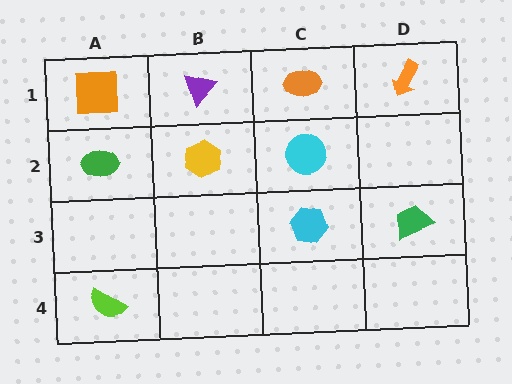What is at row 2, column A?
A green ellipse.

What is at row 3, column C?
A cyan hexagon.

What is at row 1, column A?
An orange square.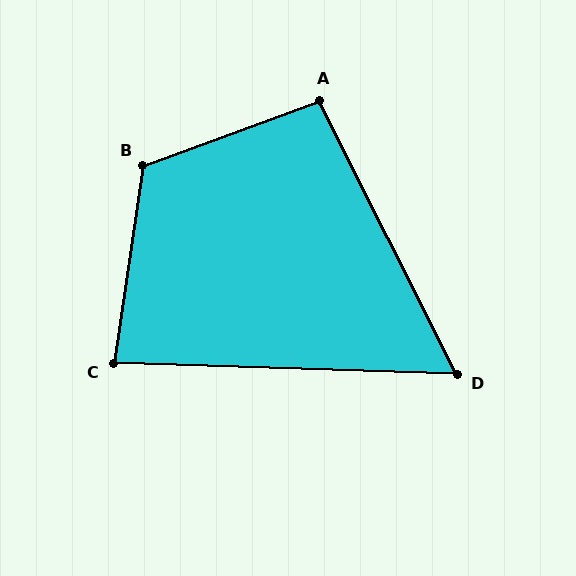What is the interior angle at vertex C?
Approximately 83 degrees (acute).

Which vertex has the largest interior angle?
B, at approximately 118 degrees.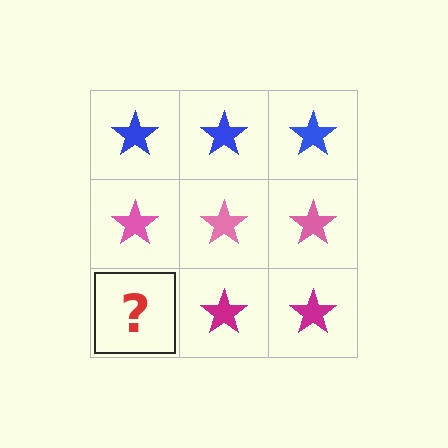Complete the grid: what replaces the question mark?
The question mark should be replaced with a magenta star.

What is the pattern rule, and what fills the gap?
The rule is that each row has a consistent color. The gap should be filled with a magenta star.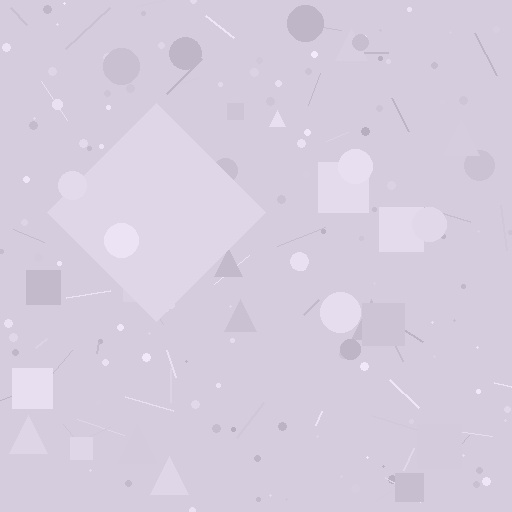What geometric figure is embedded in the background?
A diamond is embedded in the background.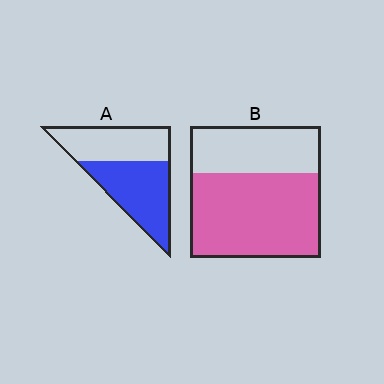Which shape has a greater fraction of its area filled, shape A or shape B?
Shape B.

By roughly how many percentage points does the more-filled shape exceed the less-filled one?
By roughly 10 percentage points (B over A).